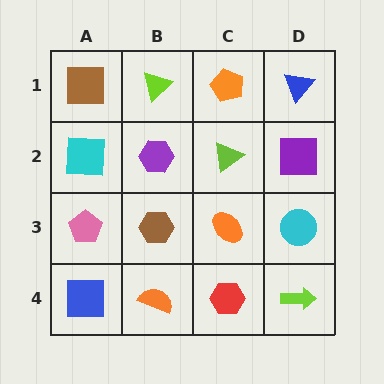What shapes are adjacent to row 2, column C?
An orange pentagon (row 1, column C), an orange ellipse (row 3, column C), a purple hexagon (row 2, column B), a purple square (row 2, column D).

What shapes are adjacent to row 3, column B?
A purple hexagon (row 2, column B), an orange semicircle (row 4, column B), a pink pentagon (row 3, column A), an orange ellipse (row 3, column C).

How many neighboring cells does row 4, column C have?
3.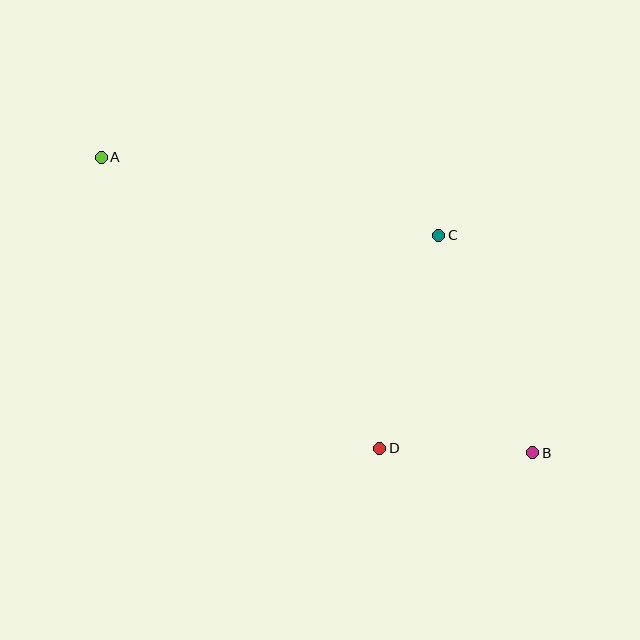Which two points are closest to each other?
Points B and D are closest to each other.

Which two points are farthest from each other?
Points A and B are farthest from each other.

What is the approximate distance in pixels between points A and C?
The distance between A and C is approximately 346 pixels.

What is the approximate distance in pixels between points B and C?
The distance between B and C is approximately 237 pixels.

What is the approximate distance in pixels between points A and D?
The distance between A and D is approximately 403 pixels.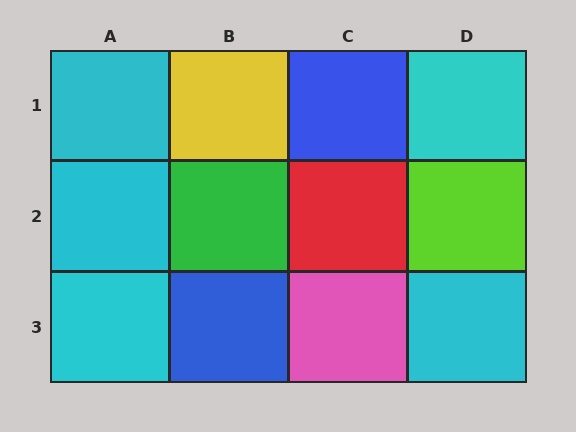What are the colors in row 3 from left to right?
Cyan, blue, pink, cyan.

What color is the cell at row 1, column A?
Cyan.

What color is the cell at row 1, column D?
Cyan.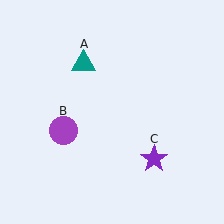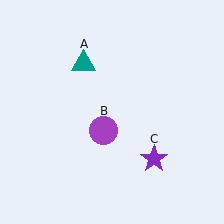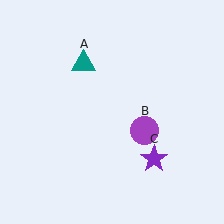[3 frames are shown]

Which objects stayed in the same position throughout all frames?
Teal triangle (object A) and purple star (object C) remained stationary.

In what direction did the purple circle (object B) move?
The purple circle (object B) moved right.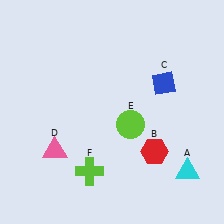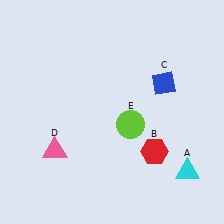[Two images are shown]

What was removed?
The lime cross (F) was removed in Image 2.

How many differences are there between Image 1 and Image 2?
There is 1 difference between the two images.